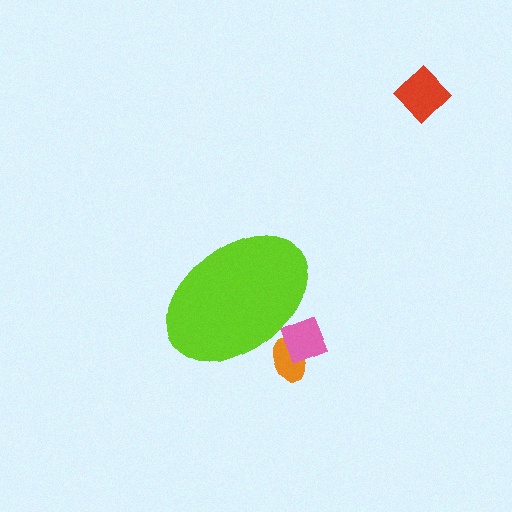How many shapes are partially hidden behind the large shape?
2 shapes are partially hidden.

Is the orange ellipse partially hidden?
Yes, the orange ellipse is partially hidden behind the lime ellipse.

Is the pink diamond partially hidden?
Yes, the pink diamond is partially hidden behind the lime ellipse.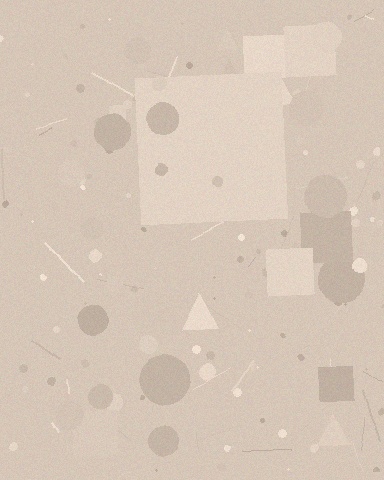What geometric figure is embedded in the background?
A square is embedded in the background.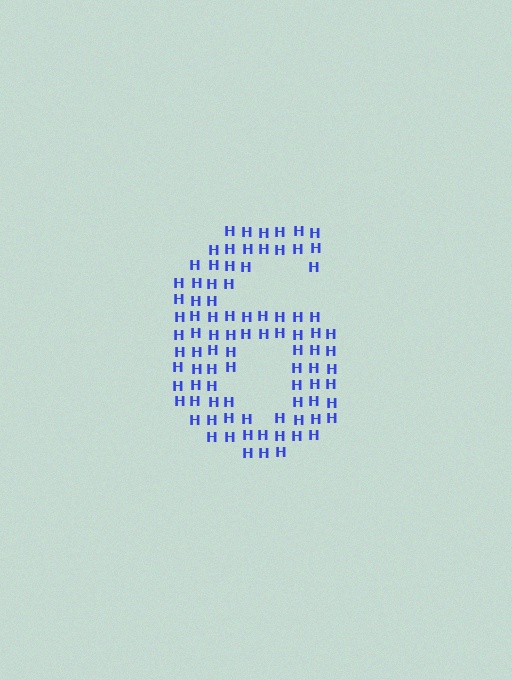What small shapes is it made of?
It is made of small letter H's.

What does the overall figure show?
The overall figure shows the digit 6.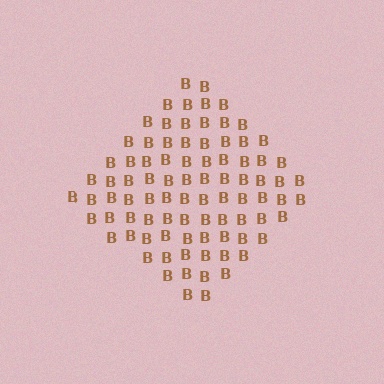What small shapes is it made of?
It is made of small letter B's.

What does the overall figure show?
The overall figure shows a diamond.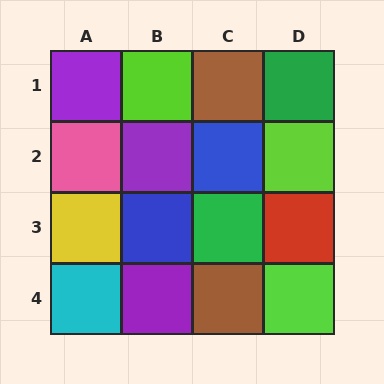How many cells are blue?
2 cells are blue.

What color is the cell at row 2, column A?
Pink.